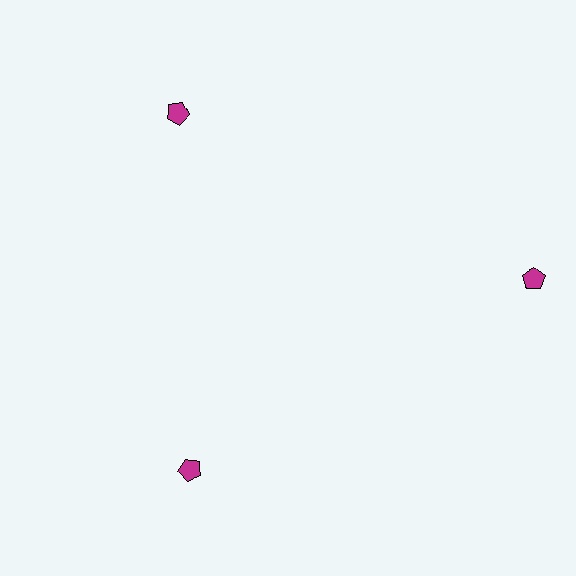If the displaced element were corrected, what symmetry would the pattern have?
It would have 3-fold rotational symmetry — the pattern would map onto itself every 120 degrees.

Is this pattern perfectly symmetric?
No. The 3 magenta pentagons are arranged in a ring, but one element near the 3 o'clock position is pushed outward from the center, breaking the 3-fold rotational symmetry.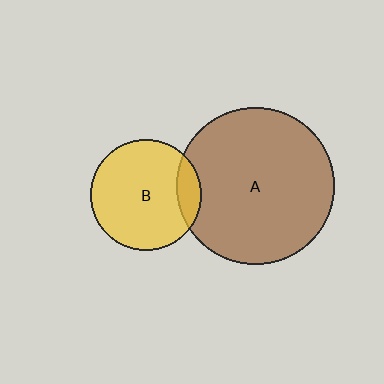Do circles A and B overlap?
Yes.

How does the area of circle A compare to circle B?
Approximately 2.0 times.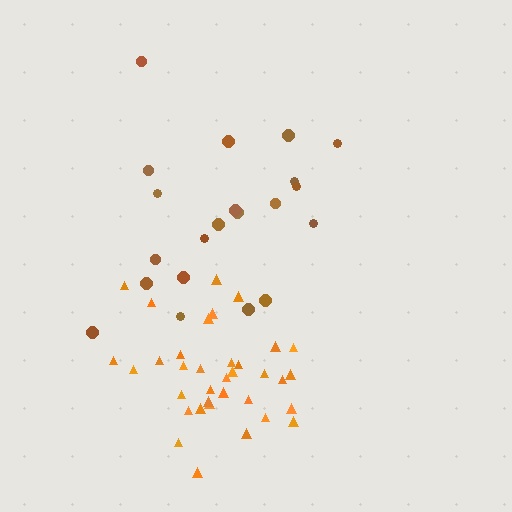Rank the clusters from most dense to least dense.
orange, brown.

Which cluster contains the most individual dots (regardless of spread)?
Orange (35).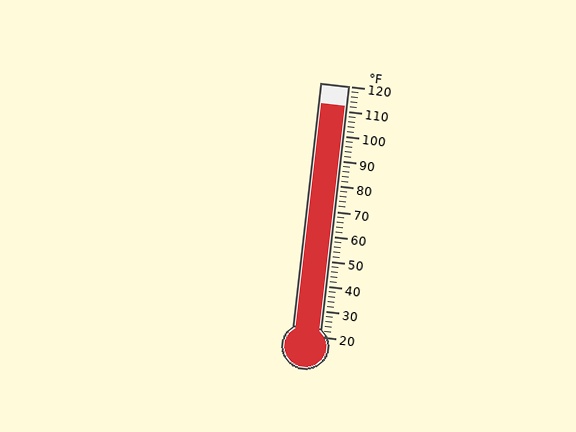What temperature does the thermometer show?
The thermometer shows approximately 112°F.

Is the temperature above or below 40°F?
The temperature is above 40°F.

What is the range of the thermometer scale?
The thermometer scale ranges from 20°F to 120°F.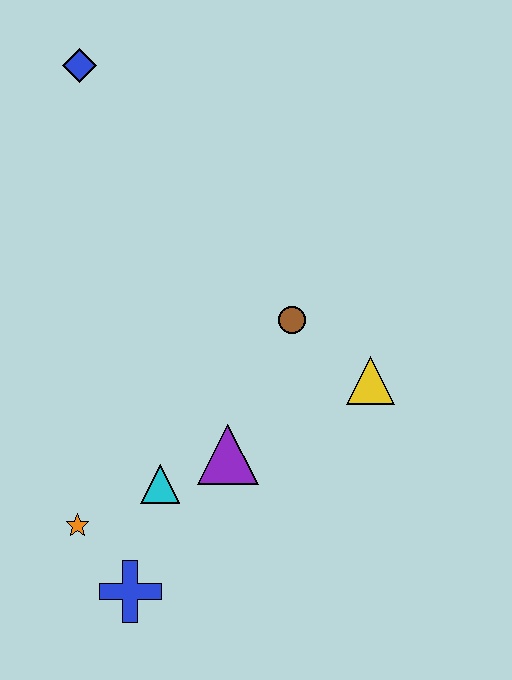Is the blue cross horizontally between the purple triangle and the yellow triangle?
No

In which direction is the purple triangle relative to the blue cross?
The purple triangle is above the blue cross.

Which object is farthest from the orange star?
The blue diamond is farthest from the orange star.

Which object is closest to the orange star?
The blue cross is closest to the orange star.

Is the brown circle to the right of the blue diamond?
Yes